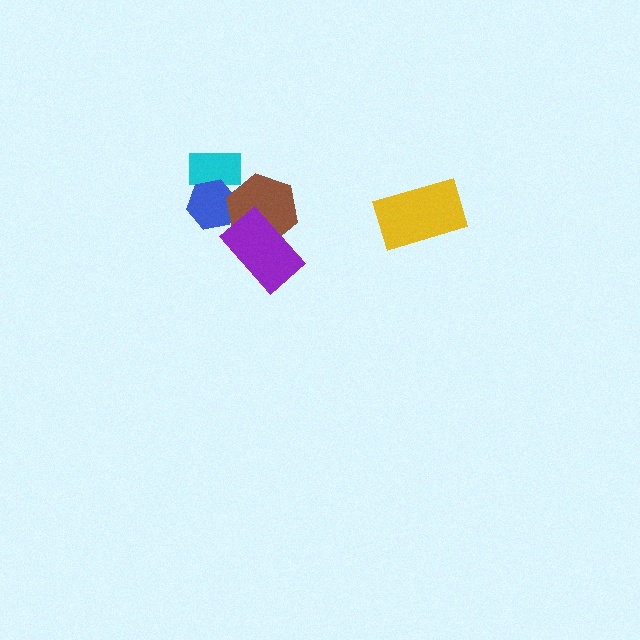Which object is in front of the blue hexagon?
The brown hexagon is in front of the blue hexagon.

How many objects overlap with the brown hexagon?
2 objects overlap with the brown hexagon.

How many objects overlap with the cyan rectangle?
1 object overlaps with the cyan rectangle.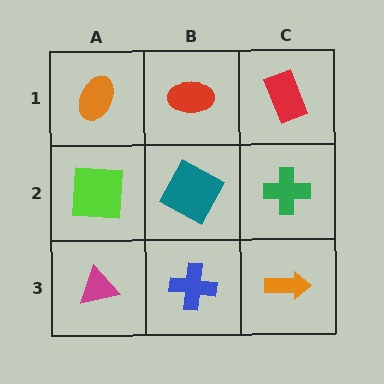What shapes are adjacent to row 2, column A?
An orange ellipse (row 1, column A), a magenta triangle (row 3, column A), a teal square (row 2, column B).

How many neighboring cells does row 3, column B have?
3.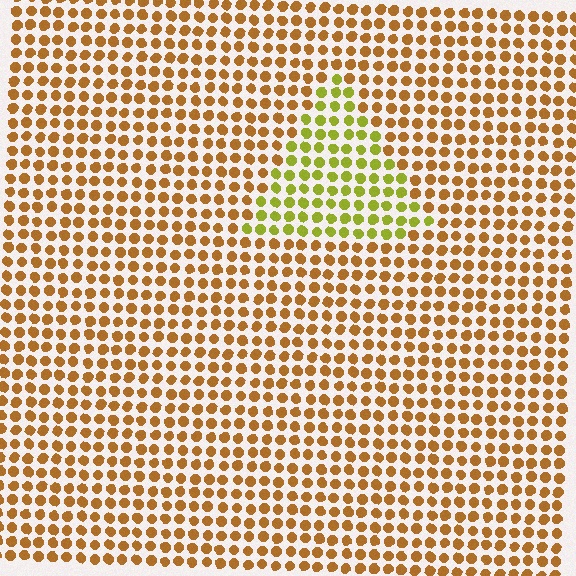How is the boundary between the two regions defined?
The boundary is defined purely by a slight shift in hue (about 41 degrees). Spacing, size, and orientation are identical on both sides.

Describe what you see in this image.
The image is filled with small brown elements in a uniform arrangement. A triangle-shaped region is visible where the elements are tinted to a slightly different hue, forming a subtle color boundary.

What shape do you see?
I see a triangle.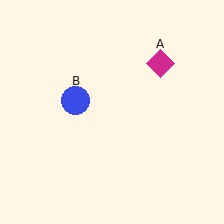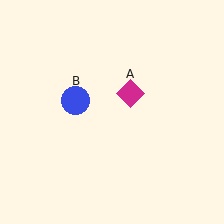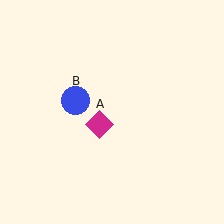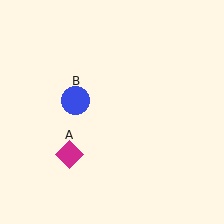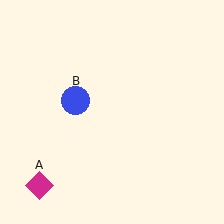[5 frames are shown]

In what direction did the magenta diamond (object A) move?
The magenta diamond (object A) moved down and to the left.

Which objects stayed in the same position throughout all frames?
Blue circle (object B) remained stationary.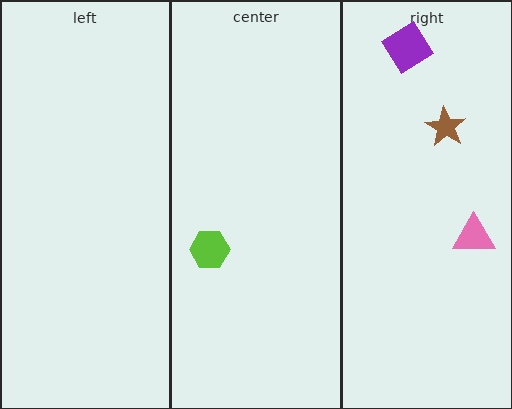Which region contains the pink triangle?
The right region.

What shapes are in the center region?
The lime hexagon.